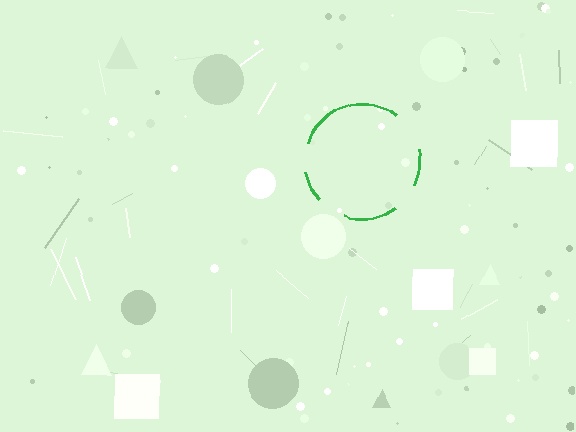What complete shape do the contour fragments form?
The contour fragments form a circle.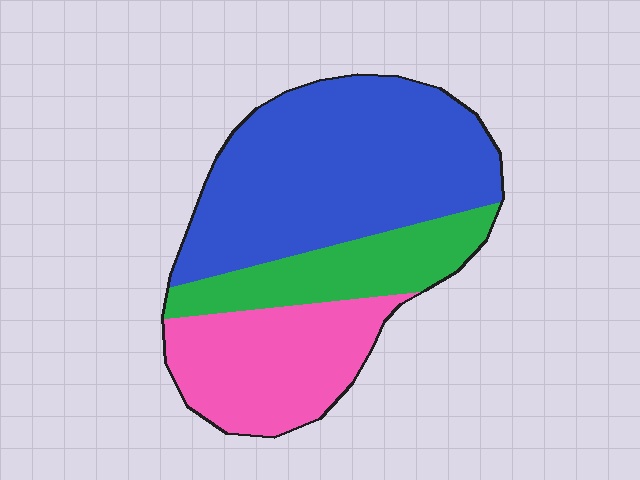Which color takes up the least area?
Green, at roughly 20%.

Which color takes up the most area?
Blue, at roughly 50%.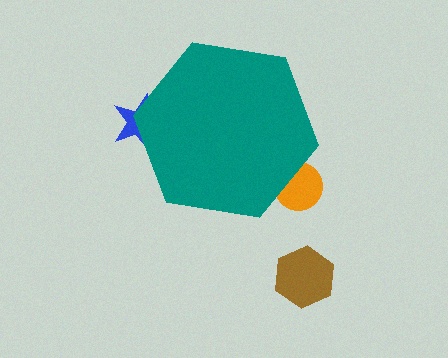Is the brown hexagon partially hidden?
No, the brown hexagon is fully visible.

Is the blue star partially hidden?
Yes, the blue star is partially hidden behind the teal hexagon.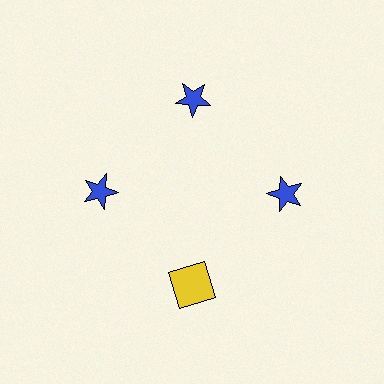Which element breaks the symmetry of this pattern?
The yellow square at roughly the 6 o'clock position breaks the symmetry. All other shapes are blue stars.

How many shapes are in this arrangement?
There are 4 shapes arranged in a ring pattern.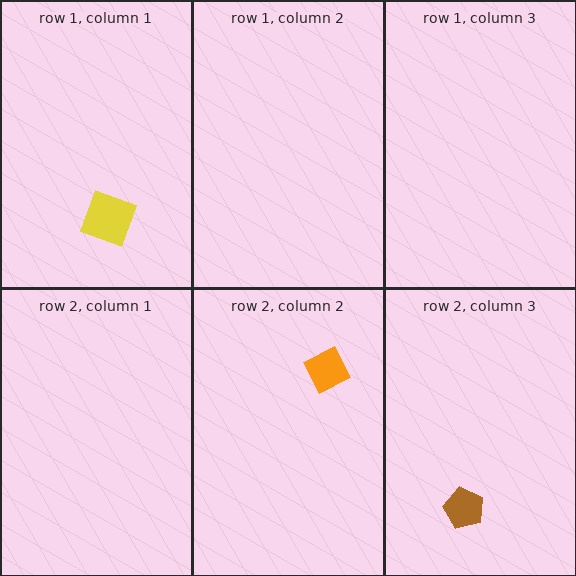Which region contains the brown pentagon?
The row 2, column 3 region.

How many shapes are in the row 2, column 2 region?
1.